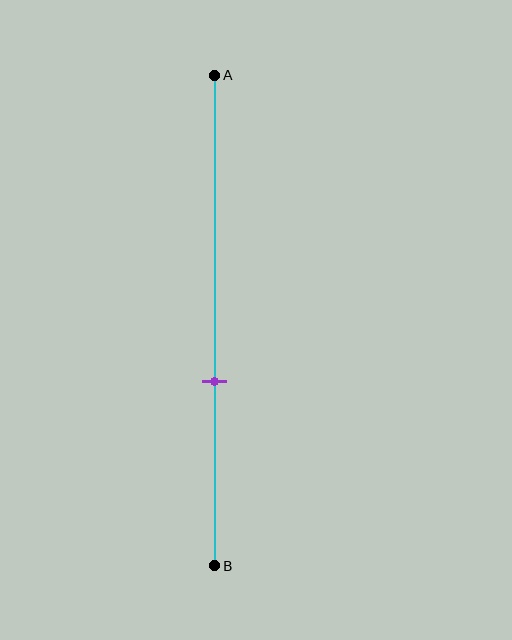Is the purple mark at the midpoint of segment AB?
No, the mark is at about 60% from A, not at the 50% midpoint.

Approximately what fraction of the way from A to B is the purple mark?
The purple mark is approximately 60% of the way from A to B.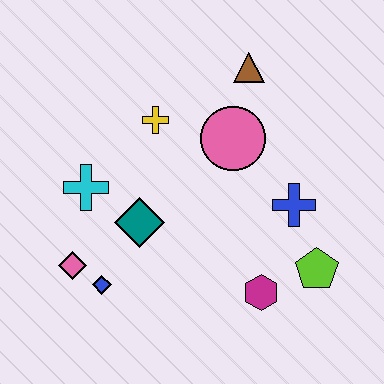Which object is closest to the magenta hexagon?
The lime pentagon is closest to the magenta hexagon.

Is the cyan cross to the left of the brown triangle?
Yes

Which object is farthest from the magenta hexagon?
The brown triangle is farthest from the magenta hexagon.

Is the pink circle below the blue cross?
No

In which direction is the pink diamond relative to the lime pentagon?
The pink diamond is to the left of the lime pentagon.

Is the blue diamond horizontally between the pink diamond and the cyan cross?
No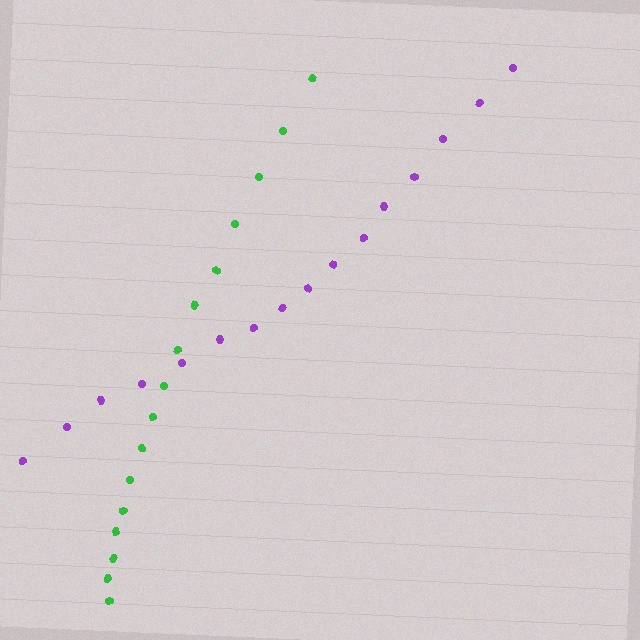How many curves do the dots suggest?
There are 2 distinct paths.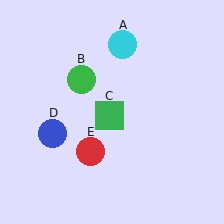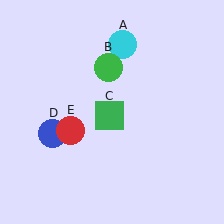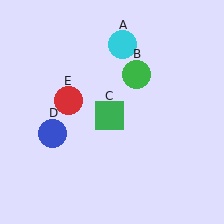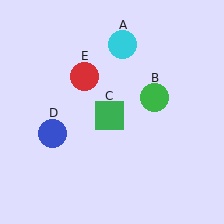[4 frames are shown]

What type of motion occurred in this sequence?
The green circle (object B), red circle (object E) rotated clockwise around the center of the scene.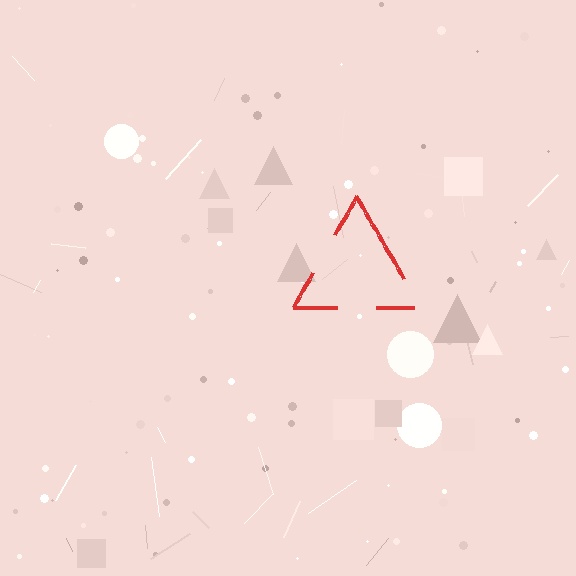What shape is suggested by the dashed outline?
The dashed outline suggests a triangle.